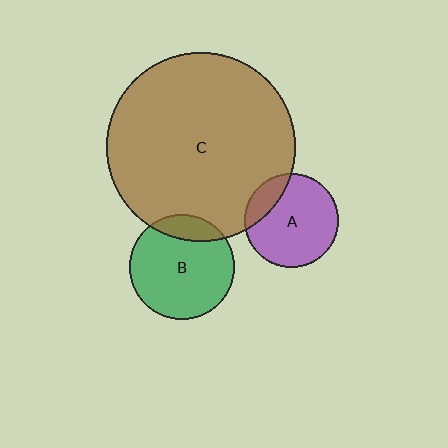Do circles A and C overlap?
Yes.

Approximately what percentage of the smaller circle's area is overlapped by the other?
Approximately 15%.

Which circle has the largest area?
Circle C (brown).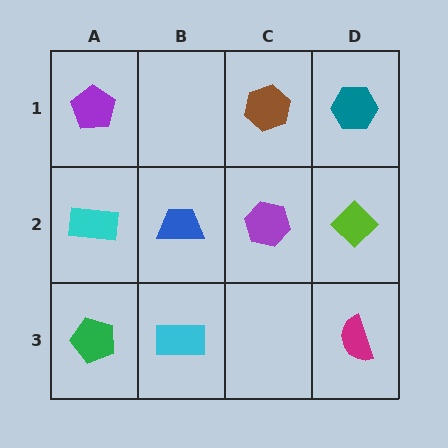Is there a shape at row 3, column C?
No, that cell is empty.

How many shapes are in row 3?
3 shapes.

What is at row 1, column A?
A purple pentagon.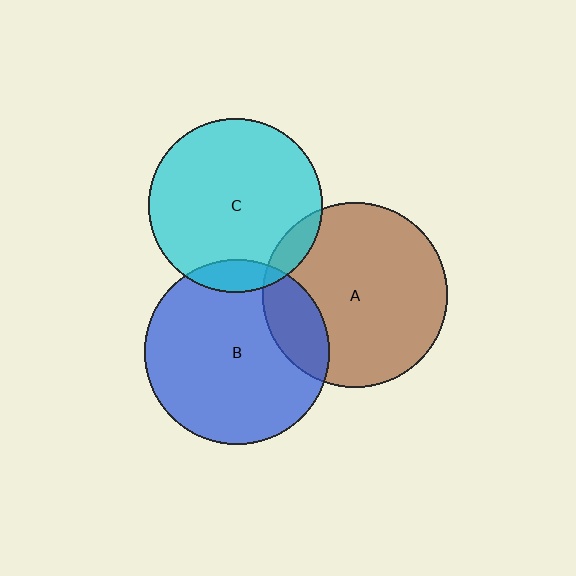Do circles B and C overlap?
Yes.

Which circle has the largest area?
Circle A (brown).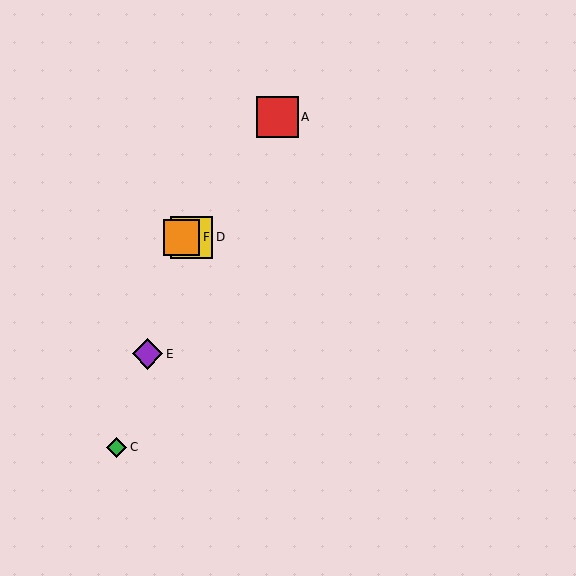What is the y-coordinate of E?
Object E is at y≈354.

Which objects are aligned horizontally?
Objects B, D, F are aligned horizontally.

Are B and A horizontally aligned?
No, B is at y≈238 and A is at y≈117.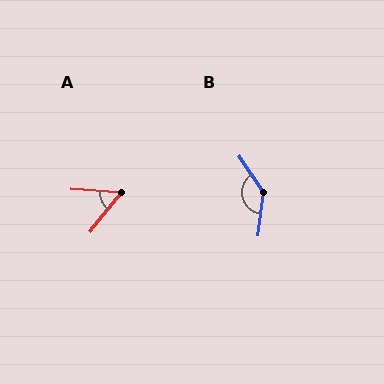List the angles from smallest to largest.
A (55°), B (139°).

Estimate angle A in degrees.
Approximately 55 degrees.